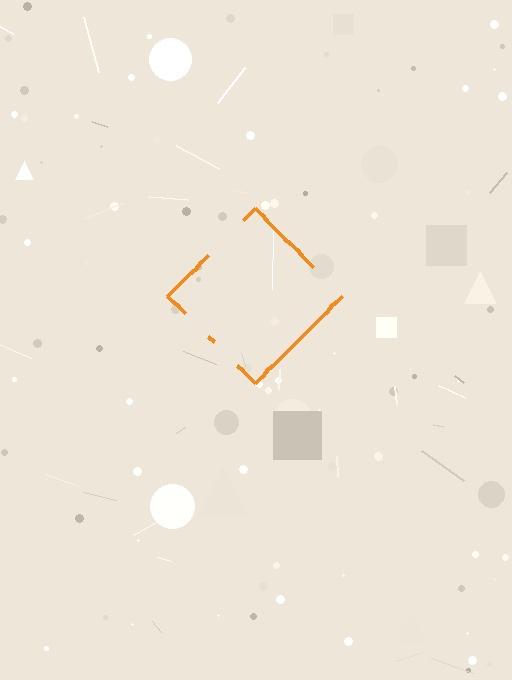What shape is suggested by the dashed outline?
The dashed outline suggests a diamond.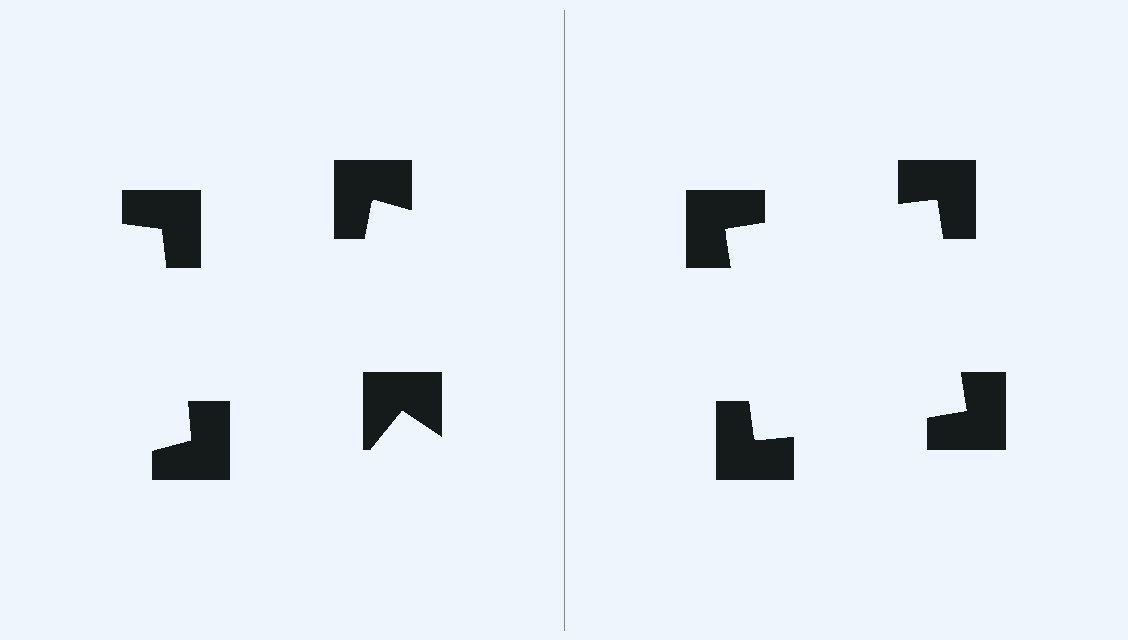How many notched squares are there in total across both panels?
8 — 4 on each side.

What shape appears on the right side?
An illusory square.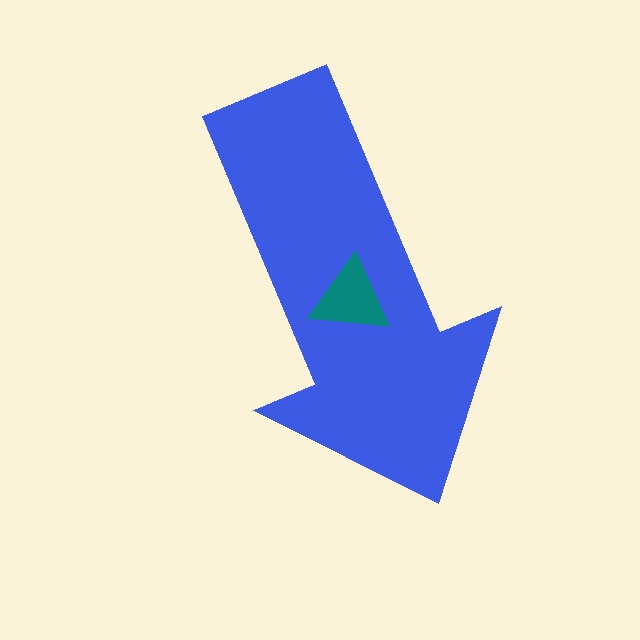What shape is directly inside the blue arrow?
The teal triangle.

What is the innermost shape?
The teal triangle.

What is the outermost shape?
The blue arrow.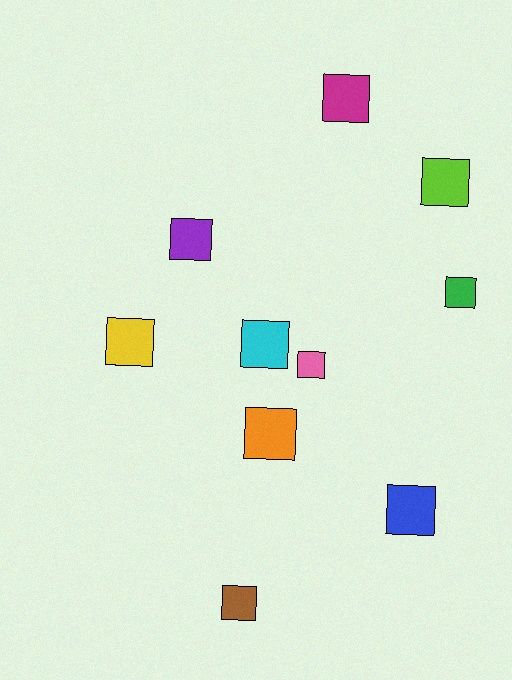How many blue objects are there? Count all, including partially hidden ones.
There is 1 blue object.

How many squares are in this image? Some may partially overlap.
There are 10 squares.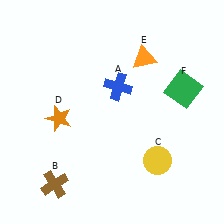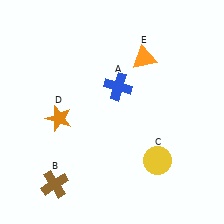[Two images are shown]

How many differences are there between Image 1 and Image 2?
There is 1 difference between the two images.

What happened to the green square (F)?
The green square (F) was removed in Image 2. It was in the top-right area of Image 1.